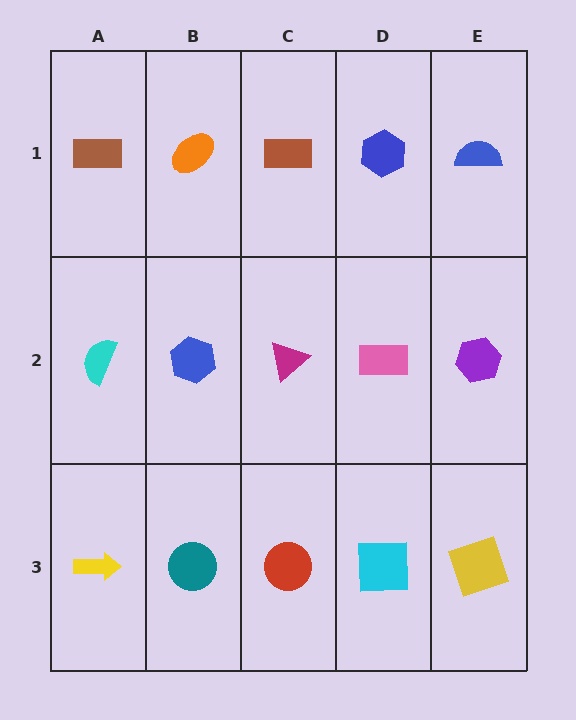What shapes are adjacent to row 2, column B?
An orange ellipse (row 1, column B), a teal circle (row 3, column B), a cyan semicircle (row 2, column A), a magenta triangle (row 2, column C).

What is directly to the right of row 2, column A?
A blue hexagon.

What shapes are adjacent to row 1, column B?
A blue hexagon (row 2, column B), a brown rectangle (row 1, column A), a brown rectangle (row 1, column C).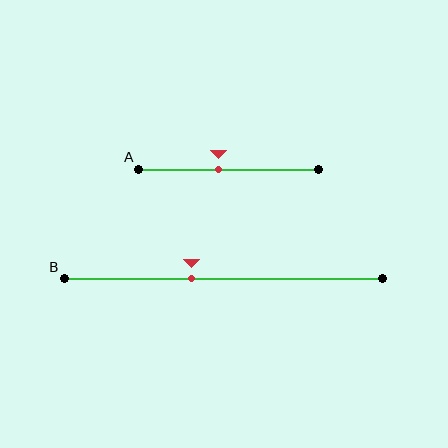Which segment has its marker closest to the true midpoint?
Segment A has its marker closest to the true midpoint.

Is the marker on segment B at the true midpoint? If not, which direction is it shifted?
No, the marker on segment B is shifted to the left by about 10% of the segment length.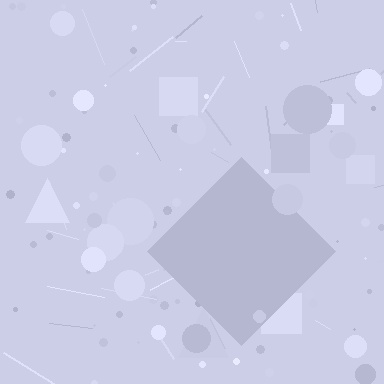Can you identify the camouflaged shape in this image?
The camouflaged shape is a diamond.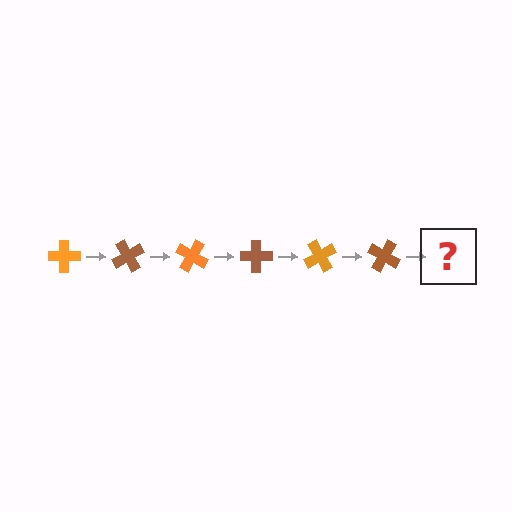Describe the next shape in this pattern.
It should be an orange cross, rotated 360 degrees from the start.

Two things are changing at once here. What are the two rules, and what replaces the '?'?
The two rules are that it rotates 60 degrees each step and the color cycles through orange and brown. The '?' should be an orange cross, rotated 360 degrees from the start.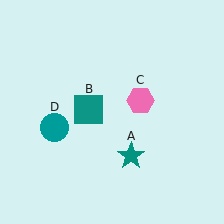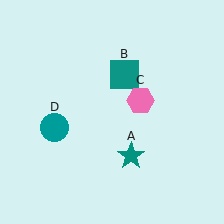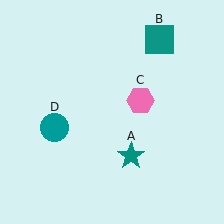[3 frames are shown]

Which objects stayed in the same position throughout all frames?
Teal star (object A) and pink hexagon (object C) and teal circle (object D) remained stationary.